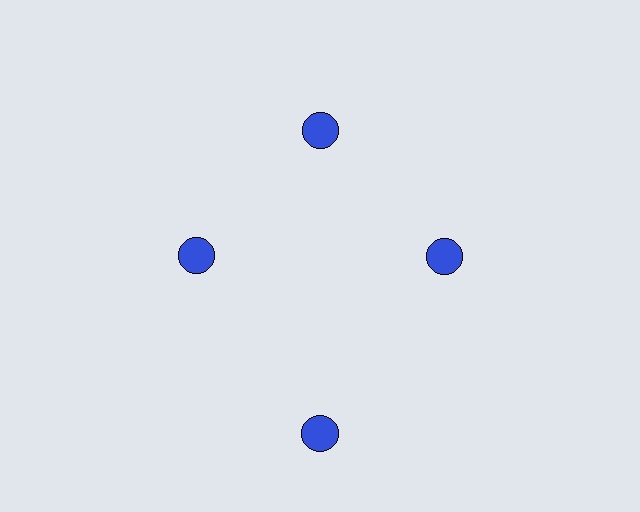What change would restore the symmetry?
The symmetry would be restored by moving it inward, back onto the ring so that all 4 circles sit at equal angles and equal distance from the center.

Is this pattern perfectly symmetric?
No. The 4 blue circles are arranged in a ring, but one element near the 6 o'clock position is pushed outward from the center, breaking the 4-fold rotational symmetry.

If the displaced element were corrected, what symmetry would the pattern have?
It would have 4-fold rotational symmetry — the pattern would map onto itself every 90 degrees.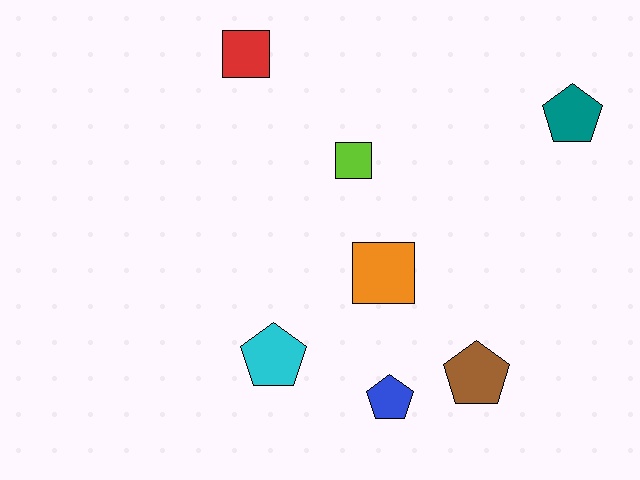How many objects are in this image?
There are 7 objects.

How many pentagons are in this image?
There are 4 pentagons.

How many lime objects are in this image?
There is 1 lime object.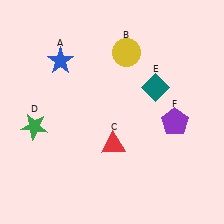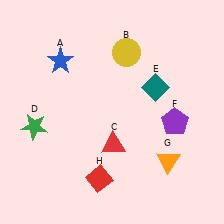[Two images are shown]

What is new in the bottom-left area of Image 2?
A red diamond (H) was added in the bottom-left area of Image 2.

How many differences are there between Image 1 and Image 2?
There are 2 differences between the two images.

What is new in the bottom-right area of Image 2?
An orange triangle (G) was added in the bottom-right area of Image 2.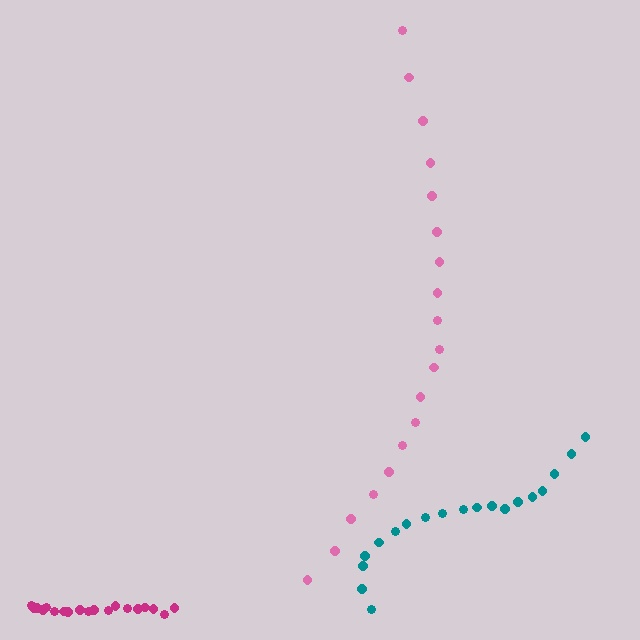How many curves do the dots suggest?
There are 3 distinct paths.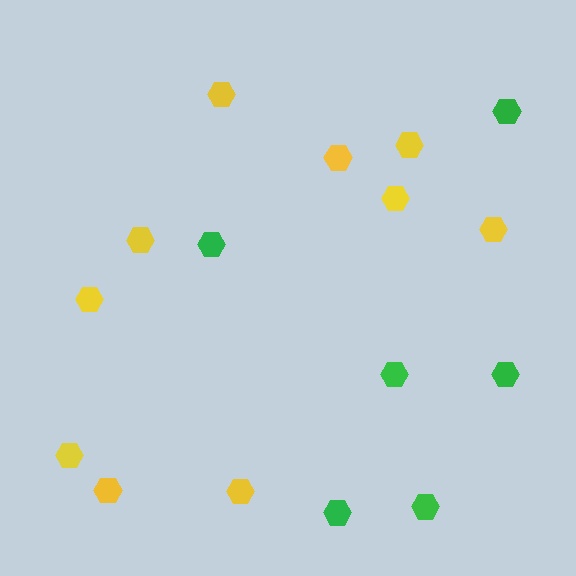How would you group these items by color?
There are 2 groups: one group of yellow hexagons (10) and one group of green hexagons (6).